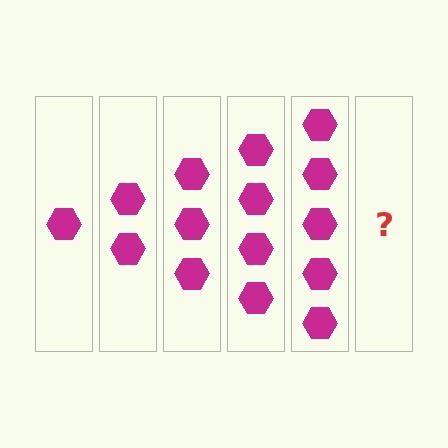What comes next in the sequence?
The next element should be 6 hexagons.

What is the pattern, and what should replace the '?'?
The pattern is that each step adds one more hexagon. The '?' should be 6 hexagons.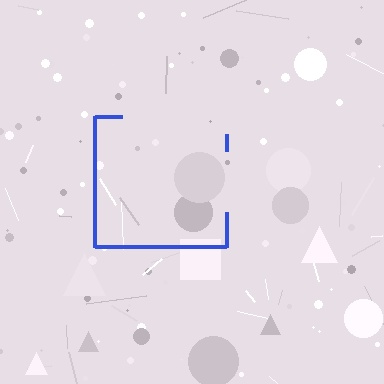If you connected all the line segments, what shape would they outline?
They would outline a square.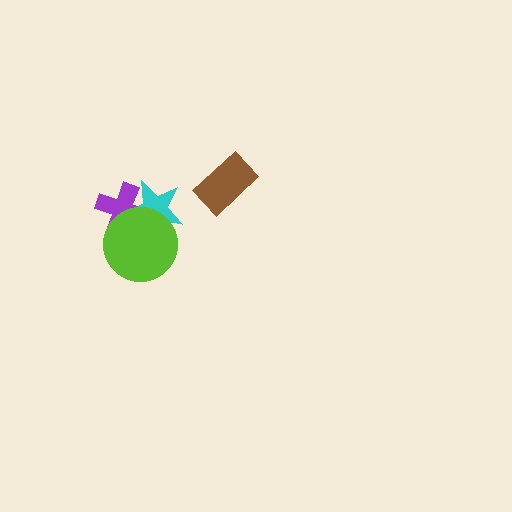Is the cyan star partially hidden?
Yes, it is partially covered by another shape.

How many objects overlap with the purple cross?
2 objects overlap with the purple cross.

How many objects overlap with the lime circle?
2 objects overlap with the lime circle.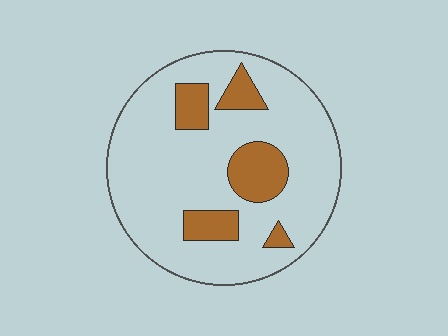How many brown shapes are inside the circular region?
5.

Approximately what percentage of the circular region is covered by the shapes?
Approximately 20%.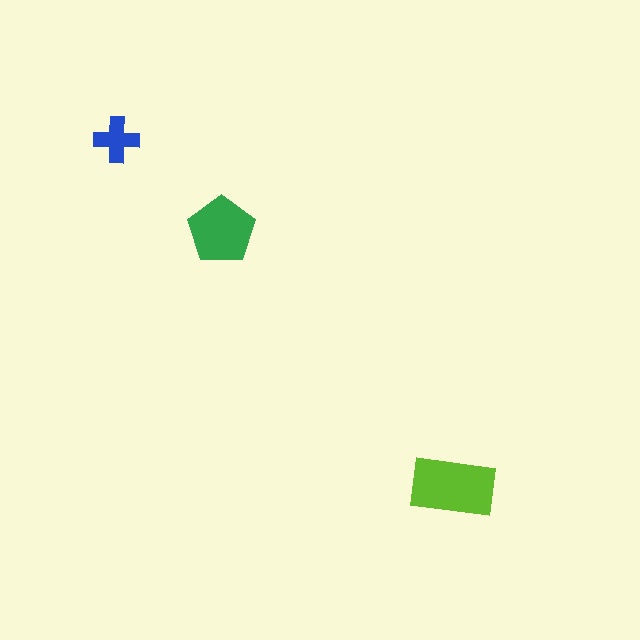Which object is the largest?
The lime rectangle.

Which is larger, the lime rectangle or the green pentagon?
The lime rectangle.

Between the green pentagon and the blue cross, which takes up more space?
The green pentagon.